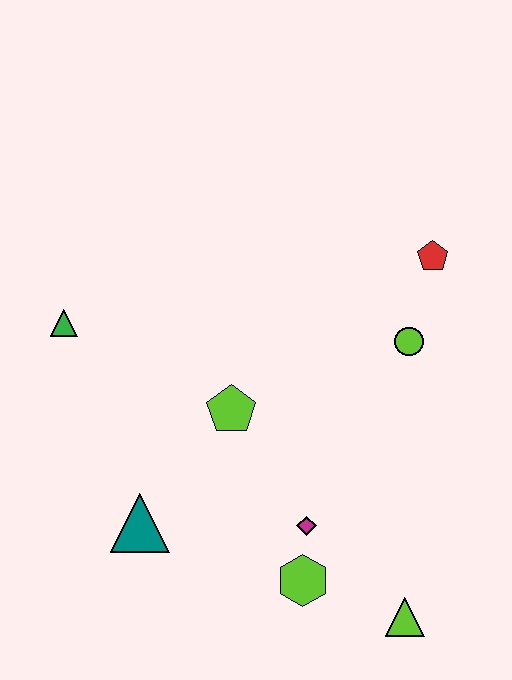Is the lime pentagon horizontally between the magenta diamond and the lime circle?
No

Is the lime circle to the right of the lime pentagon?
Yes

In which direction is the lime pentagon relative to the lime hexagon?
The lime pentagon is above the lime hexagon.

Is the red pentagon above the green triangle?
Yes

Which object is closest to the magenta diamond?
The lime hexagon is closest to the magenta diamond.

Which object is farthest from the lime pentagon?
The lime triangle is farthest from the lime pentagon.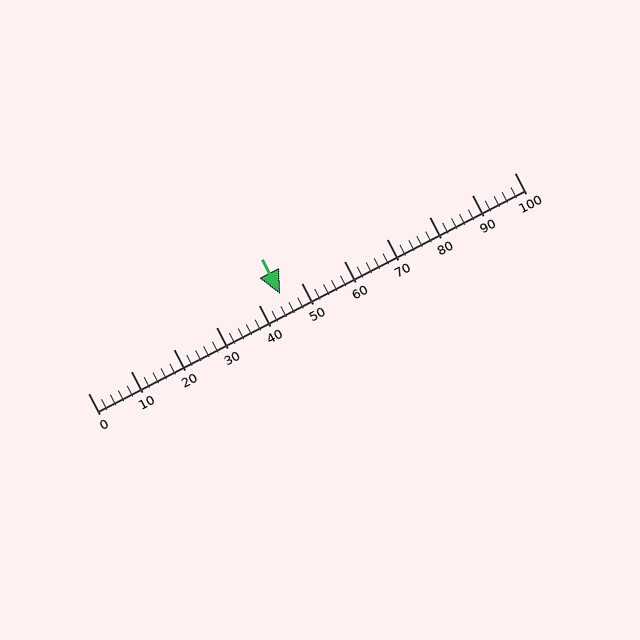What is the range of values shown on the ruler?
The ruler shows values from 0 to 100.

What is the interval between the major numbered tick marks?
The major tick marks are spaced 10 units apart.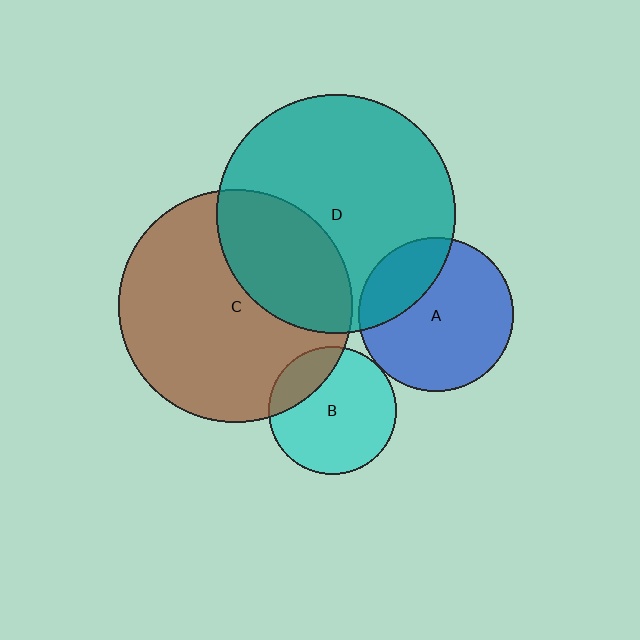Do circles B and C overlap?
Yes.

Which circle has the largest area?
Circle D (teal).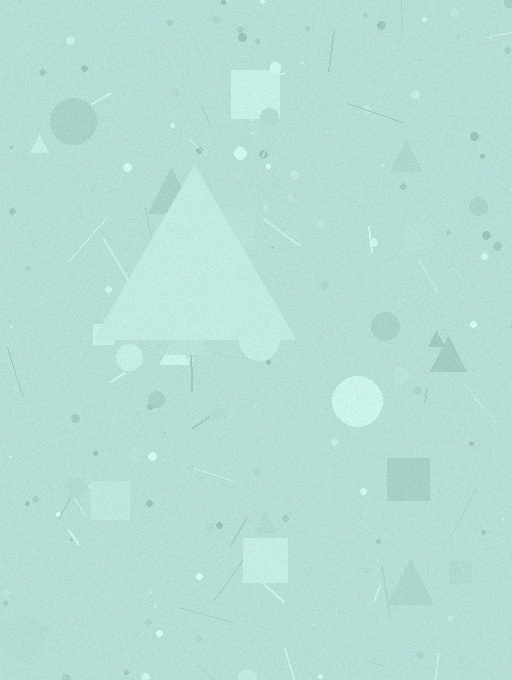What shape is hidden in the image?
A triangle is hidden in the image.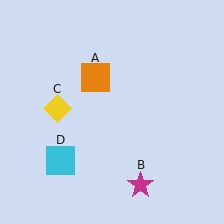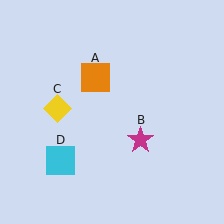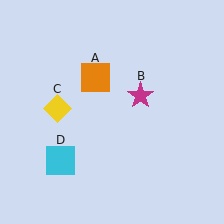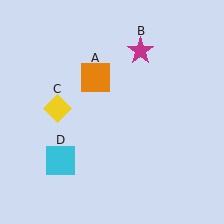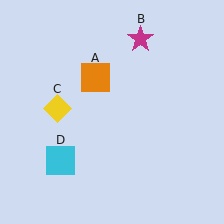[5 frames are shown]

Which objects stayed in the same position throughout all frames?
Orange square (object A) and yellow diamond (object C) and cyan square (object D) remained stationary.